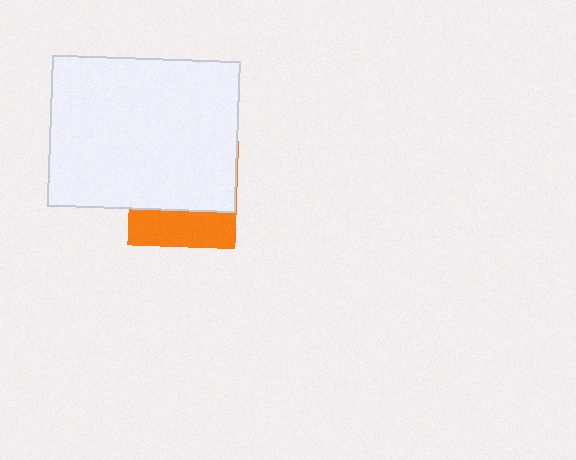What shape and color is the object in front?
The object in front is a white rectangle.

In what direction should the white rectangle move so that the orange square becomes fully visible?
The white rectangle should move up. That is the shortest direction to clear the overlap and leave the orange square fully visible.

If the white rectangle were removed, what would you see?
You would see the complete orange square.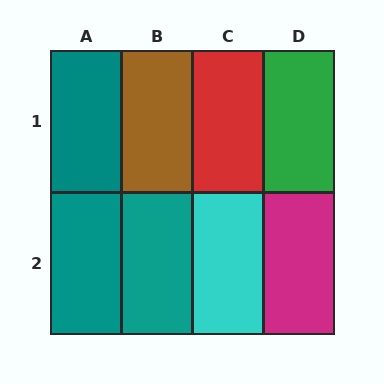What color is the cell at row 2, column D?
Magenta.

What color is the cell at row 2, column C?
Cyan.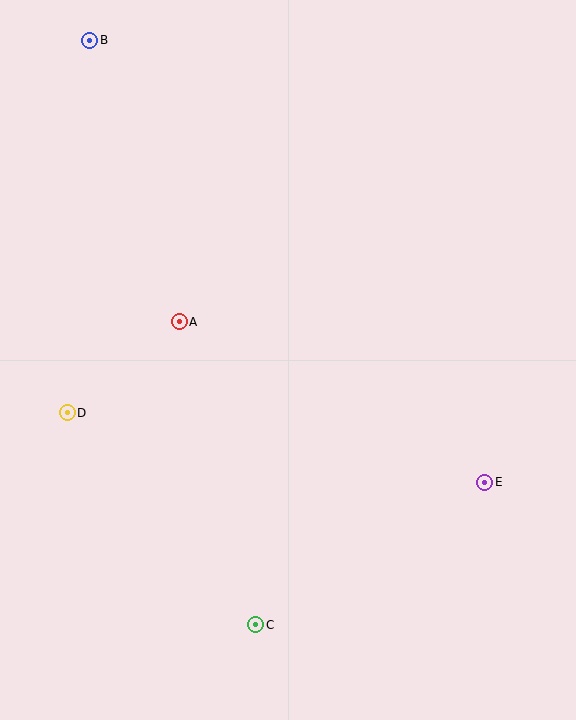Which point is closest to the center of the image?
Point A at (179, 322) is closest to the center.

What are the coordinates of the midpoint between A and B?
The midpoint between A and B is at (134, 181).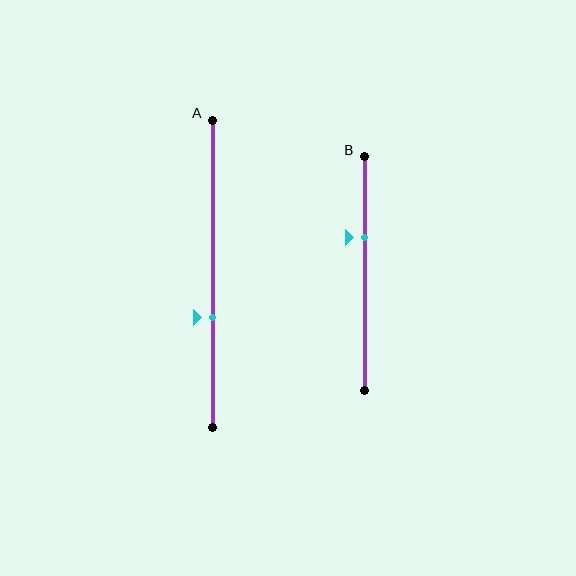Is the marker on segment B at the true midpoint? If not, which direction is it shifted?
No, the marker on segment B is shifted upward by about 15% of the segment length.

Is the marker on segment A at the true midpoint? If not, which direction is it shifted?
No, the marker on segment A is shifted downward by about 14% of the segment length.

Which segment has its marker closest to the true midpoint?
Segment A has its marker closest to the true midpoint.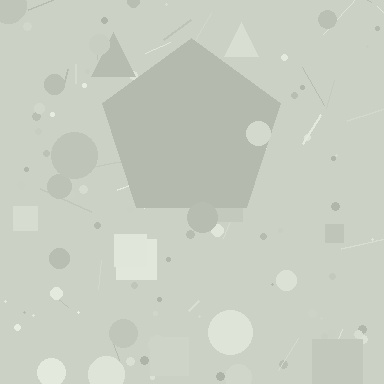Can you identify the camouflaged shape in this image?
The camouflaged shape is a pentagon.